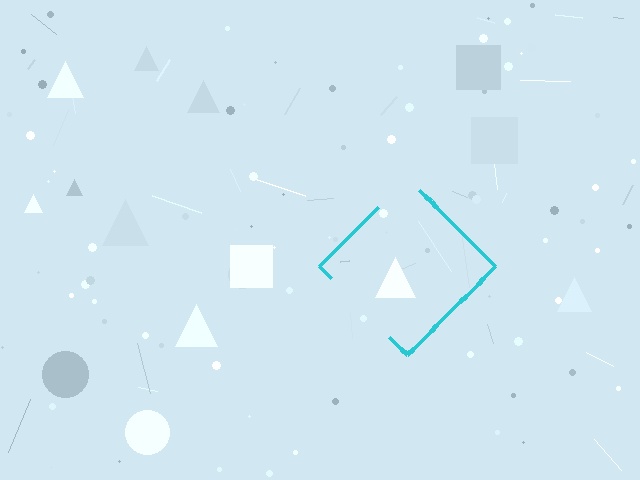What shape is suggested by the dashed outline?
The dashed outline suggests a diamond.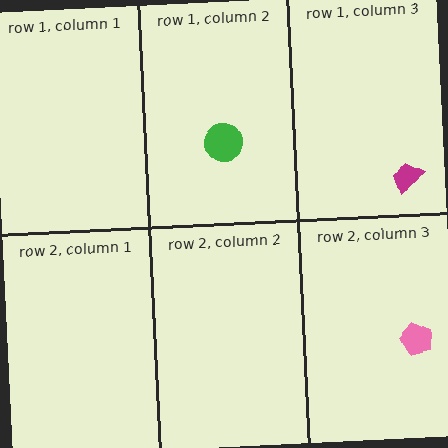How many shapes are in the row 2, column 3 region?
1.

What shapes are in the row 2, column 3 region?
The pink pentagon.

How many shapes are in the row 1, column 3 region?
1.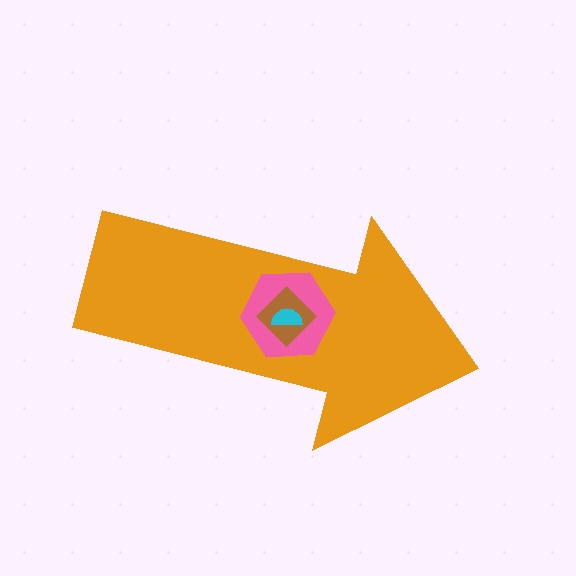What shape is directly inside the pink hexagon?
The brown diamond.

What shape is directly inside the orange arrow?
The pink hexagon.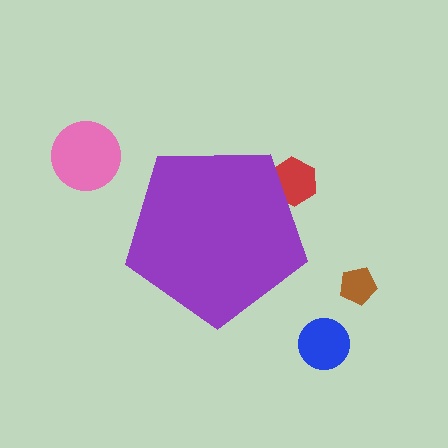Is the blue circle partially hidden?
No, the blue circle is fully visible.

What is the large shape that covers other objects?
A purple pentagon.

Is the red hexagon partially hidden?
Yes, the red hexagon is partially hidden behind the purple pentagon.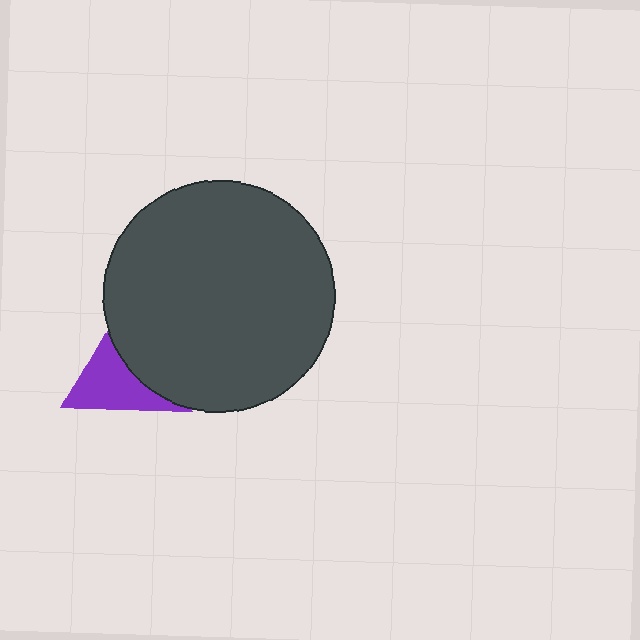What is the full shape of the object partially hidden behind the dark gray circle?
The partially hidden object is a purple triangle.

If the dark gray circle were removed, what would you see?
You would see the complete purple triangle.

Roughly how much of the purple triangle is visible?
About half of it is visible (roughly 53%).